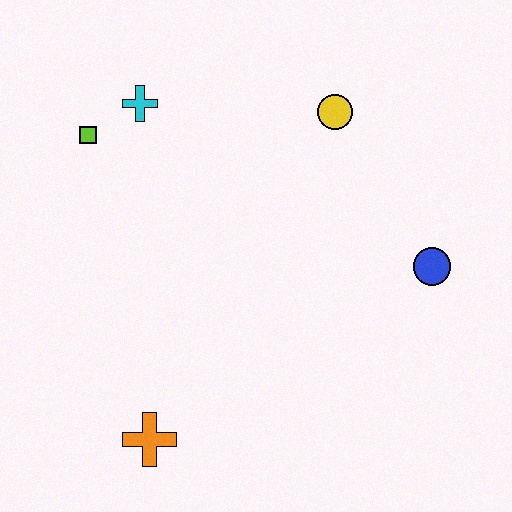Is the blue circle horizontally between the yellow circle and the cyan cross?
No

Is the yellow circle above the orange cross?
Yes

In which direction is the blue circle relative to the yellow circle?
The blue circle is below the yellow circle.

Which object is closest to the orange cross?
The lime square is closest to the orange cross.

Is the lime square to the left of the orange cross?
Yes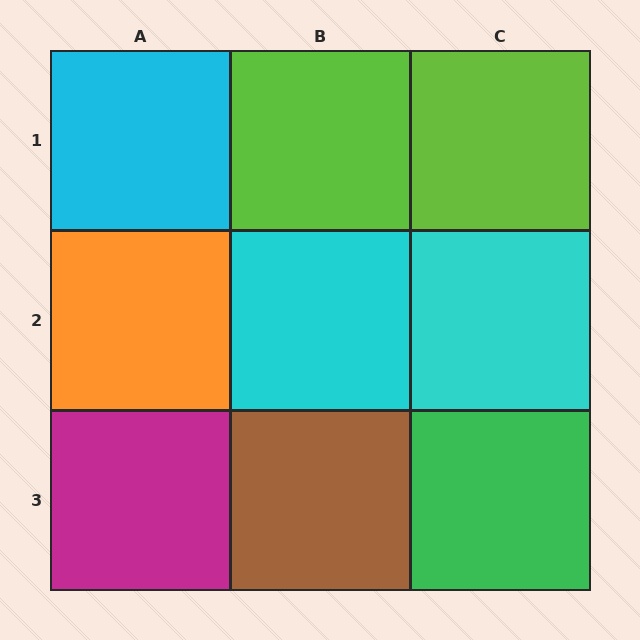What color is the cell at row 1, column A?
Cyan.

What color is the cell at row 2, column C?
Cyan.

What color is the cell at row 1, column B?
Lime.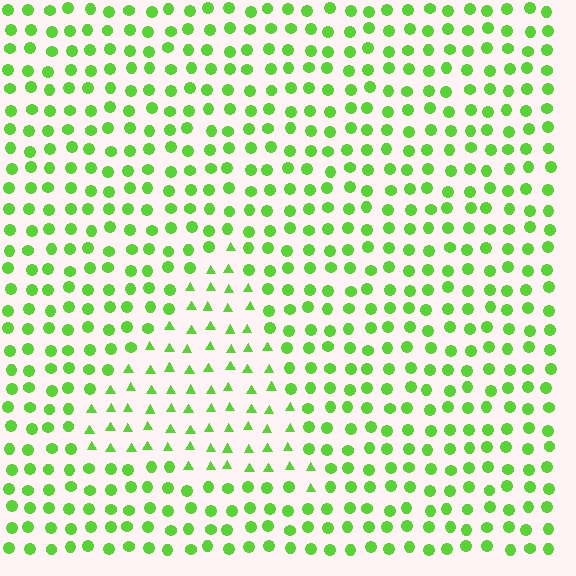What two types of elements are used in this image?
The image uses triangles inside the triangle region and circles outside it.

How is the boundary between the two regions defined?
The boundary is defined by a change in element shape: triangles inside vs. circles outside. All elements share the same color and spacing.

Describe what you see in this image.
The image is filled with small lime elements arranged in a uniform grid. A triangle-shaped region contains triangles, while the surrounding area contains circles. The boundary is defined purely by the change in element shape.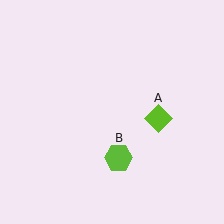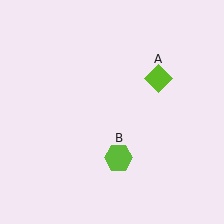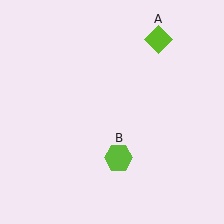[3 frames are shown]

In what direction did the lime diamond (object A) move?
The lime diamond (object A) moved up.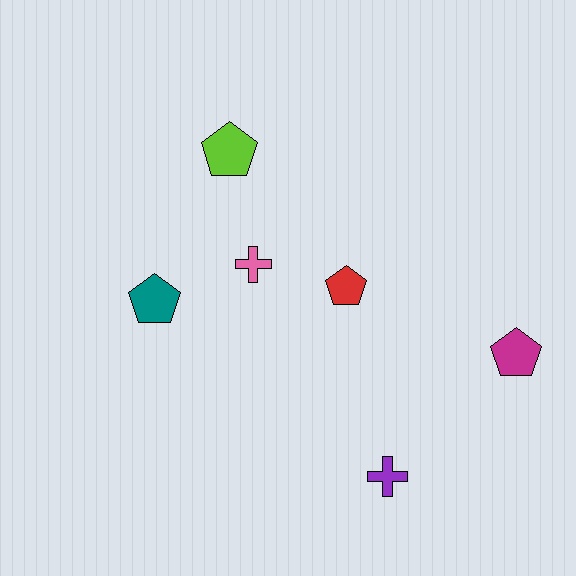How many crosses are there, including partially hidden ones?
There are 2 crosses.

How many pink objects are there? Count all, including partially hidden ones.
There is 1 pink object.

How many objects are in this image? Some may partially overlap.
There are 6 objects.